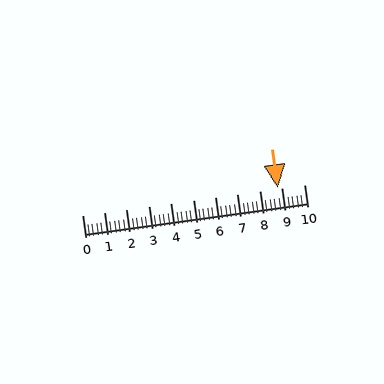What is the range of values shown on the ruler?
The ruler shows values from 0 to 10.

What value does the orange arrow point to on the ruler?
The orange arrow points to approximately 8.8.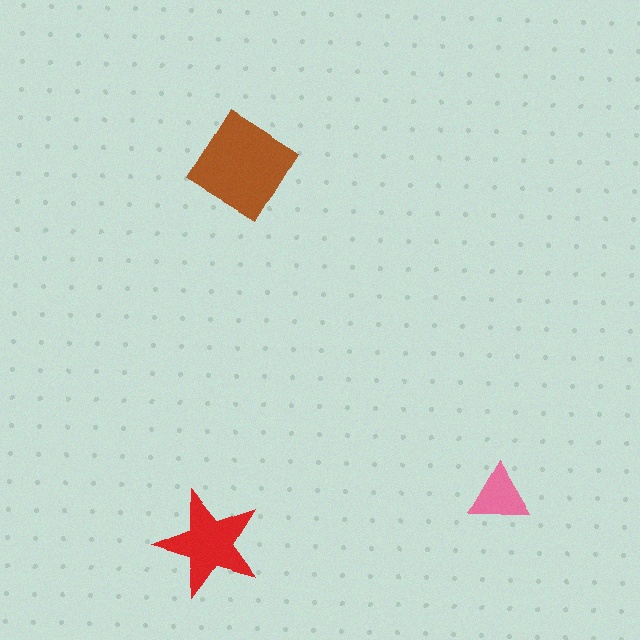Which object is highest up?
The brown diamond is topmost.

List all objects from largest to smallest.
The brown diamond, the red star, the pink triangle.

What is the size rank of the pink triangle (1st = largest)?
3rd.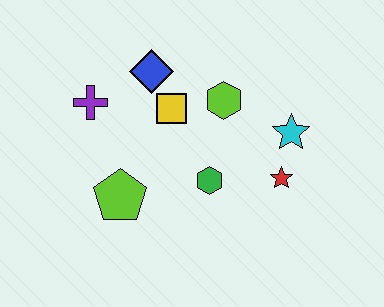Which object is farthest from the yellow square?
The red star is farthest from the yellow square.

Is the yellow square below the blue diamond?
Yes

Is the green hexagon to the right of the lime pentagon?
Yes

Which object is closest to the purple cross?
The blue diamond is closest to the purple cross.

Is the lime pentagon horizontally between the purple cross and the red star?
Yes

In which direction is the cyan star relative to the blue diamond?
The cyan star is to the right of the blue diamond.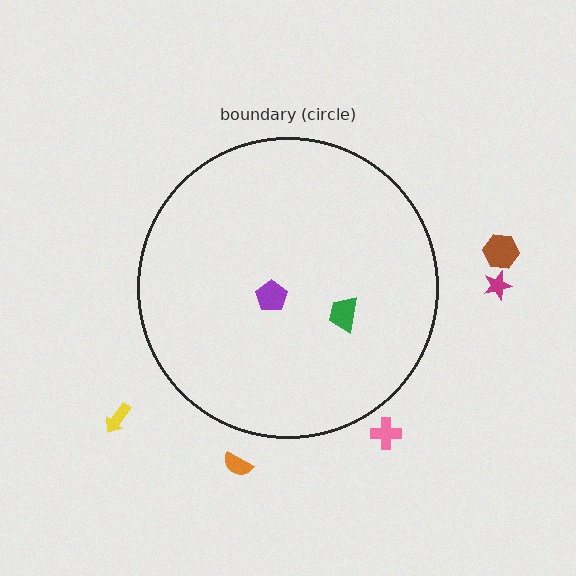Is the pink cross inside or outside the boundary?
Outside.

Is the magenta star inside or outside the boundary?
Outside.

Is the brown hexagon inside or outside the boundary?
Outside.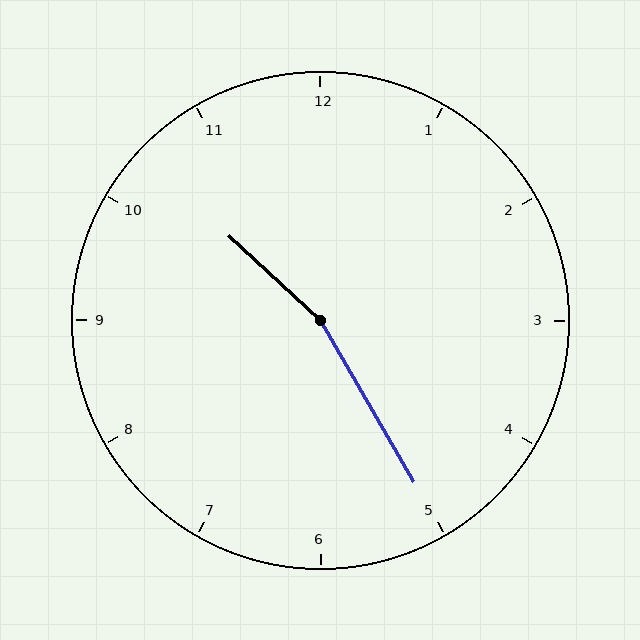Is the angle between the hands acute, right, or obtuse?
It is obtuse.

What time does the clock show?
10:25.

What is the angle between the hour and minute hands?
Approximately 162 degrees.